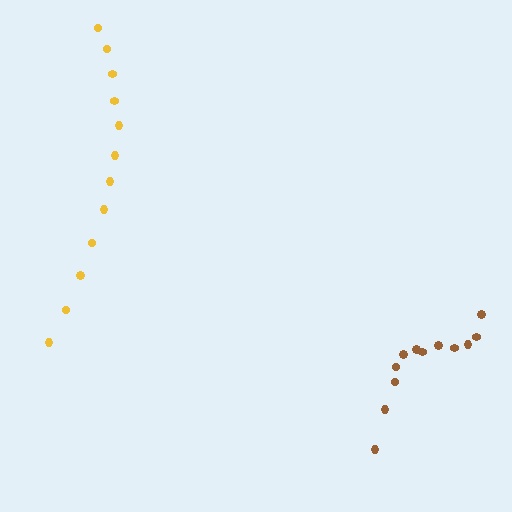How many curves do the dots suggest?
There are 2 distinct paths.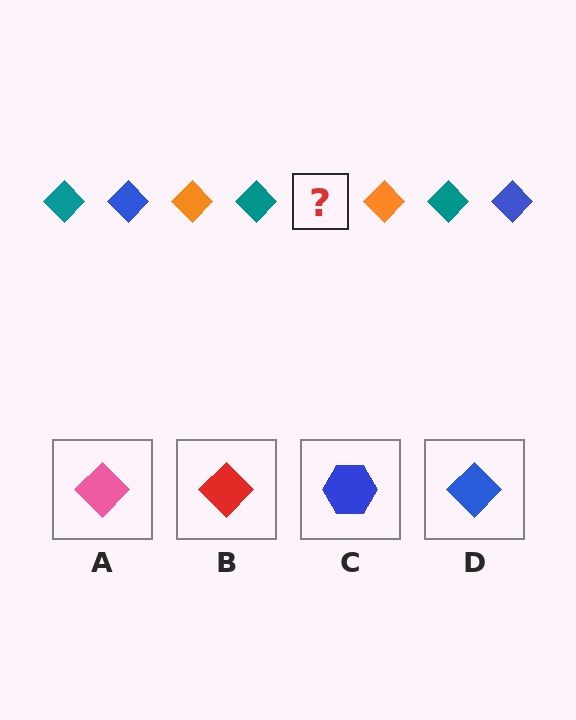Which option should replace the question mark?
Option D.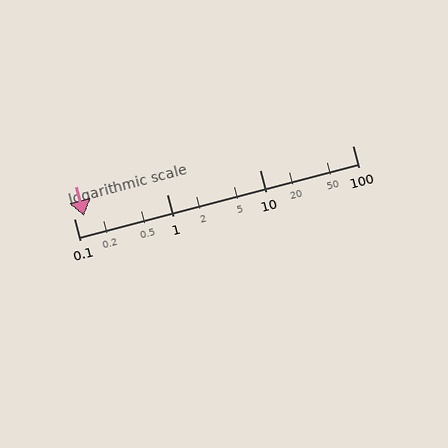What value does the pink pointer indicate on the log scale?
The pointer indicates approximately 0.13.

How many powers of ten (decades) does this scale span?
The scale spans 3 decades, from 0.1 to 100.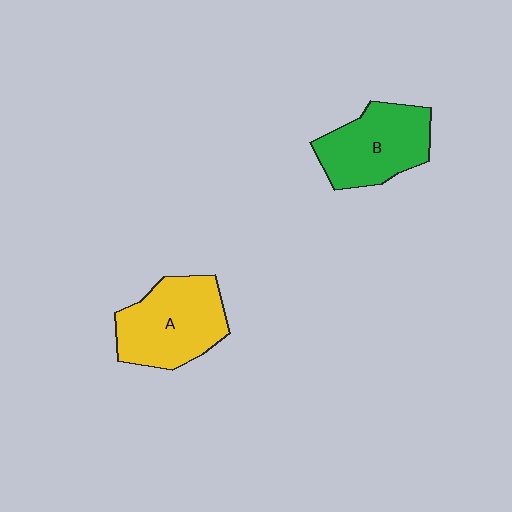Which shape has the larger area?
Shape A (yellow).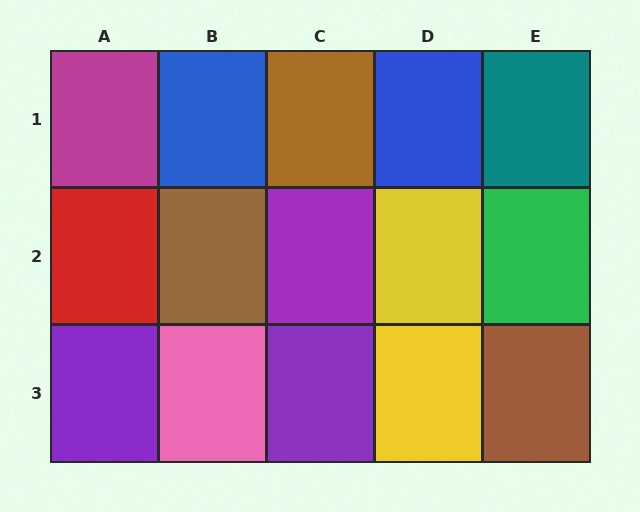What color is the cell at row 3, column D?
Yellow.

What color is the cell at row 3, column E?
Brown.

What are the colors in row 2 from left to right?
Red, brown, purple, yellow, green.